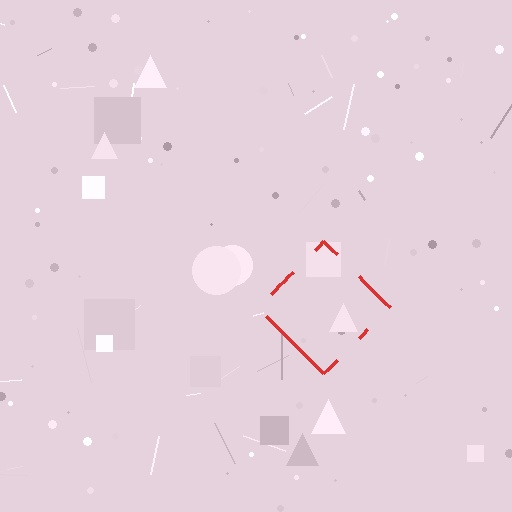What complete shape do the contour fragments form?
The contour fragments form a diamond.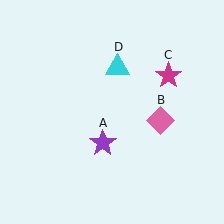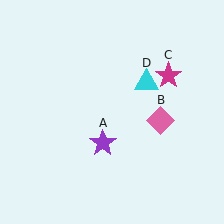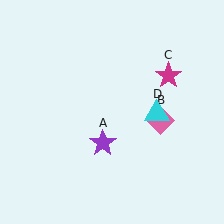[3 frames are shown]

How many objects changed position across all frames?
1 object changed position: cyan triangle (object D).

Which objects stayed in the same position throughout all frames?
Purple star (object A) and pink diamond (object B) and magenta star (object C) remained stationary.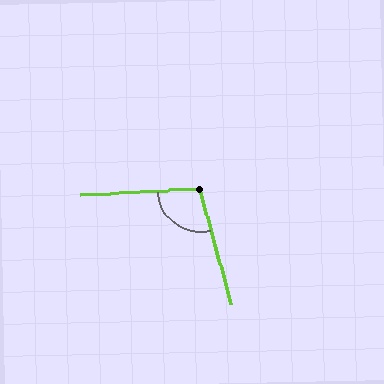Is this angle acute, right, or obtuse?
It is obtuse.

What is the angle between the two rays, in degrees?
Approximately 102 degrees.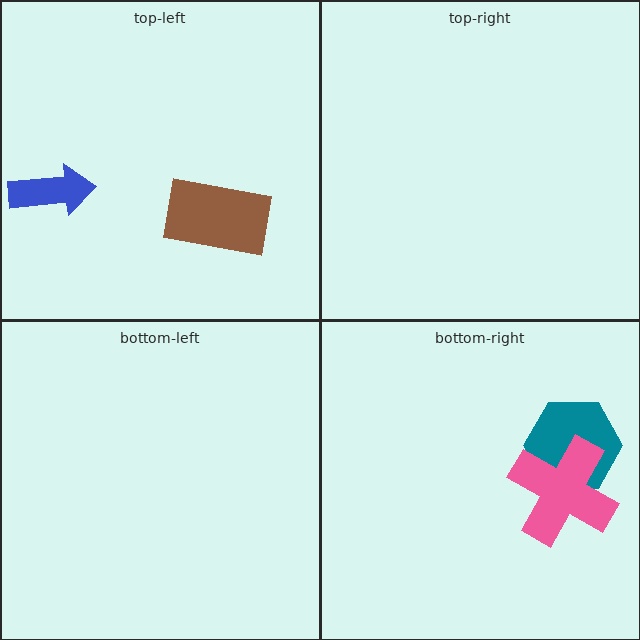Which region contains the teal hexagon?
The bottom-right region.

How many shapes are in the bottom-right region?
2.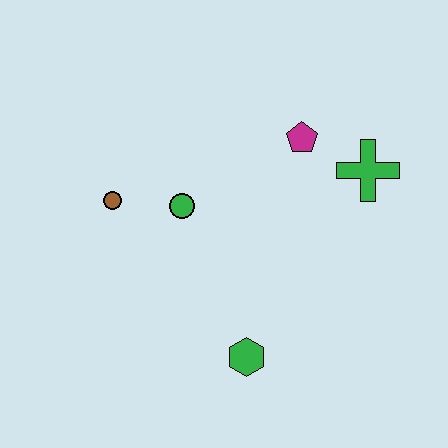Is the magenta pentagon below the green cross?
No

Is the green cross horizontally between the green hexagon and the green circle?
No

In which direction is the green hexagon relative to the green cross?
The green hexagon is below the green cross.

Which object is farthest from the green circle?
The green cross is farthest from the green circle.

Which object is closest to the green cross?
The magenta pentagon is closest to the green cross.